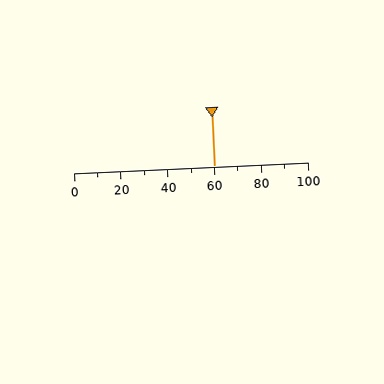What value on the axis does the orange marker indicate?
The marker indicates approximately 60.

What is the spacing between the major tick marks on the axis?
The major ticks are spaced 20 apart.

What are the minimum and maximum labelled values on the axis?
The axis runs from 0 to 100.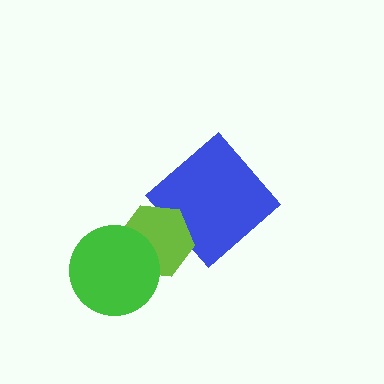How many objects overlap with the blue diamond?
1 object overlaps with the blue diamond.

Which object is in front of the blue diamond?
The lime hexagon is in front of the blue diamond.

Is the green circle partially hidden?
No, no other shape covers it.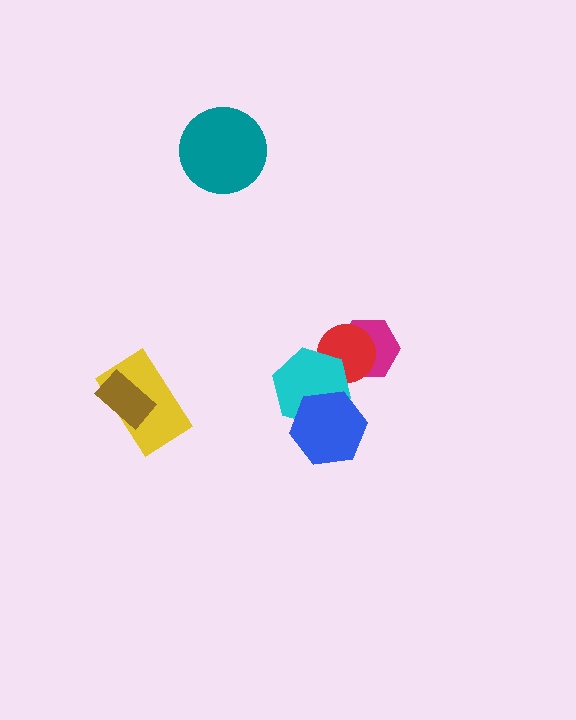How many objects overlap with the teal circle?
0 objects overlap with the teal circle.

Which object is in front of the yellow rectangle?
The brown rectangle is in front of the yellow rectangle.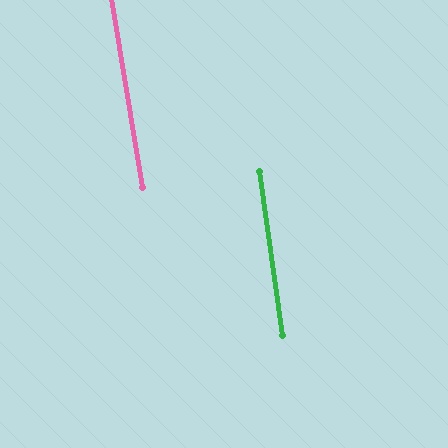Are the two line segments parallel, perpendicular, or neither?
Parallel — their directions differ by only 1.6°.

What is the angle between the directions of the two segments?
Approximately 2 degrees.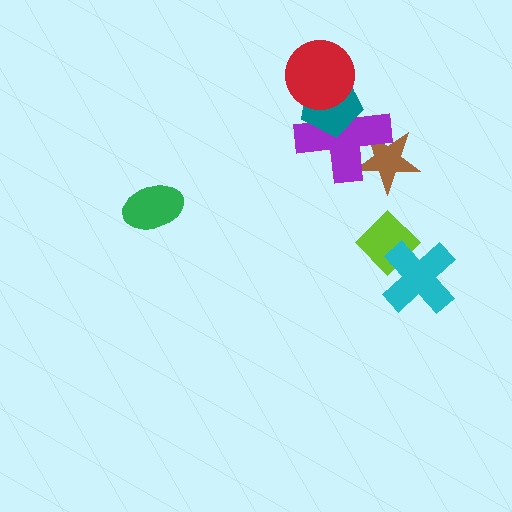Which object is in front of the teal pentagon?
The red circle is in front of the teal pentagon.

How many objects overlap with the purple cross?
3 objects overlap with the purple cross.